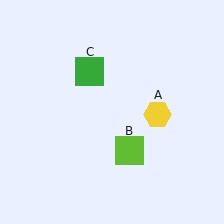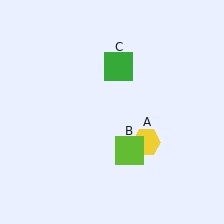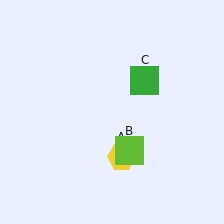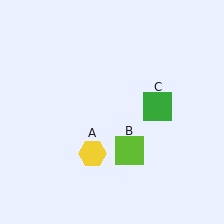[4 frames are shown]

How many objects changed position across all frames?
2 objects changed position: yellow hexagon (object A), green square (object C).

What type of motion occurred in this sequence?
The yellow hexagon (object A), green square (object C) rotated clockwise around the center of the scene.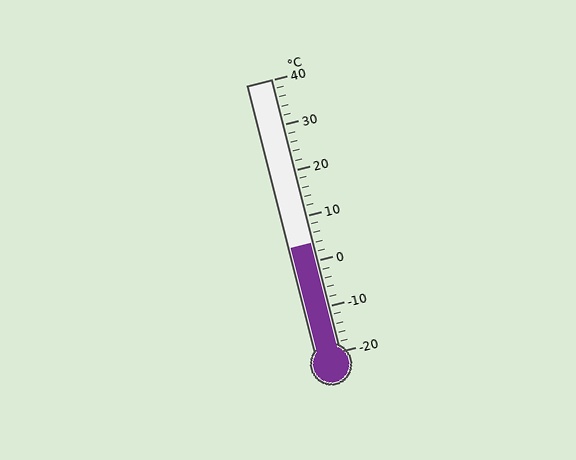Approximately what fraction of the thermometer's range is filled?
The thermometer is filled to approximately 40% of its range.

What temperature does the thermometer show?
The thermometer shows approximately 4°C.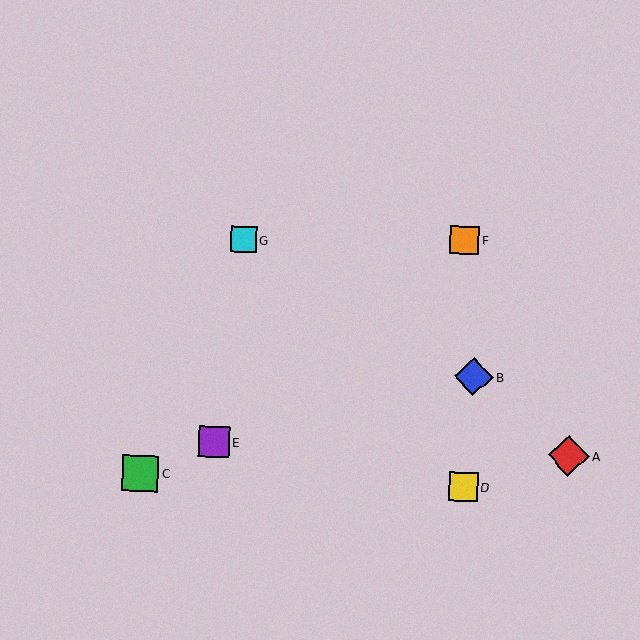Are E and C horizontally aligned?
No, E is at y≈442 and C is at y≈473.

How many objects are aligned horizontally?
2 objects (A, E) are aligned horizontally.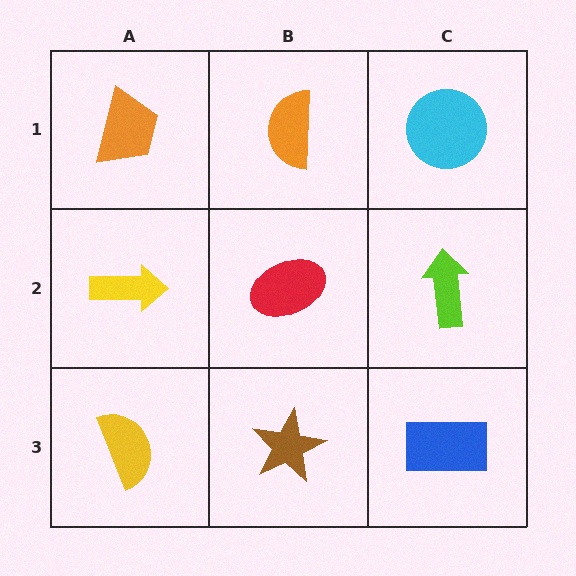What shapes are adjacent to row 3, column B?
A red ellipse (row 2, column B), a yellow semicircle (row 3, column A), a blue rectangle (row 3, column C).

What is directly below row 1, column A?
A yellow arrow.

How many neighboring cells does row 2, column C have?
3.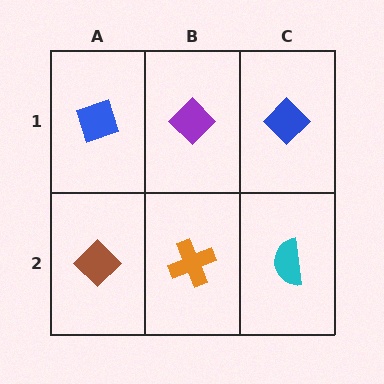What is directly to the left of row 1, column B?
A blue diamond.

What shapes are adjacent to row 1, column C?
A cyan semicircle (row 2, column C), a purple diamond (row 1, column B).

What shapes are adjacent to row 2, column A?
A blue diamond (row 1, column A), an orange cross (row 2, column B).